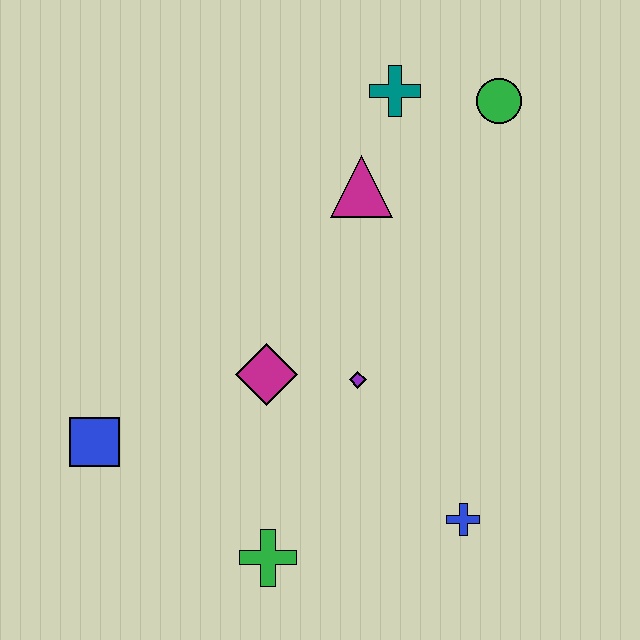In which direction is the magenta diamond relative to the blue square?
The magenta diamond is to the right of the blue square.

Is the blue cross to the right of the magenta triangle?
Yes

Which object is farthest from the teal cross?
The green cross is farthest from the teal cross.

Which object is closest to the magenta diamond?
The purple diamond is closest to the magenta diamond.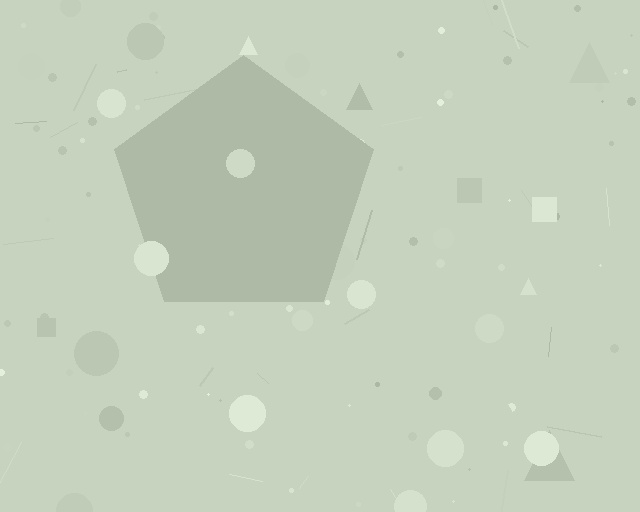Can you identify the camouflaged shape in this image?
The camouflaged shape is a pentagon.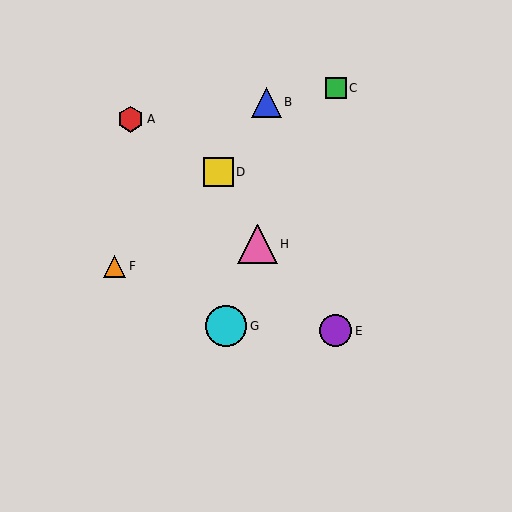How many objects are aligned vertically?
2 objects (C, E) are aligned vertically.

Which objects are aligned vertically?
Objects C, E are aligned vertically.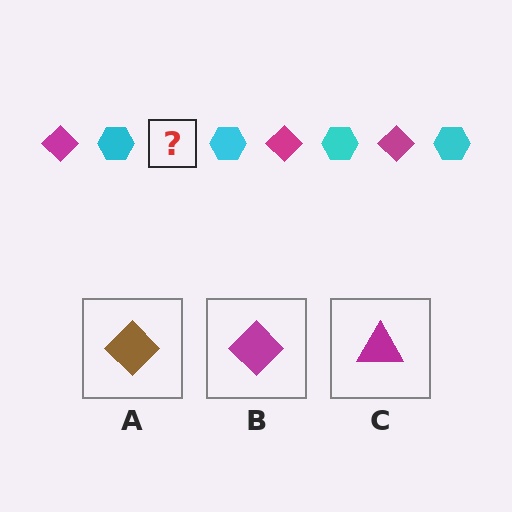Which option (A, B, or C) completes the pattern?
B.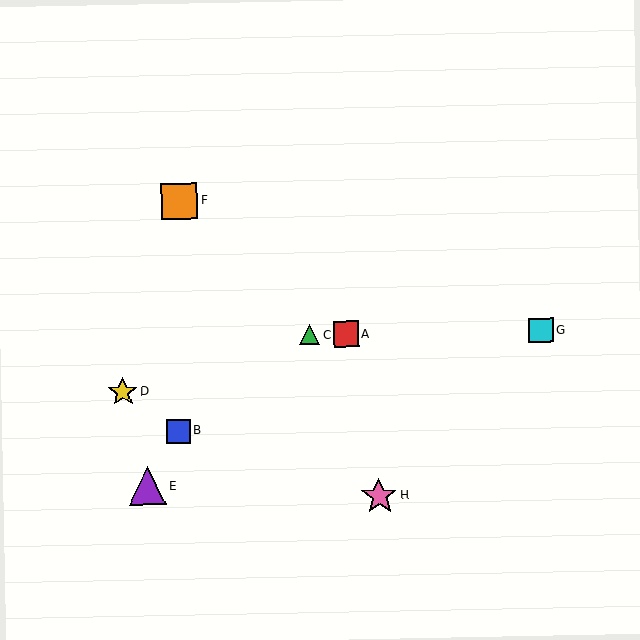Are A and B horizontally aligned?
No, A is at y≈334 and B is at y≈431.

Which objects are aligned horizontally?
Objects A, C, G are aligned horizontally.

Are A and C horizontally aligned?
Yes, both are at y≈334.